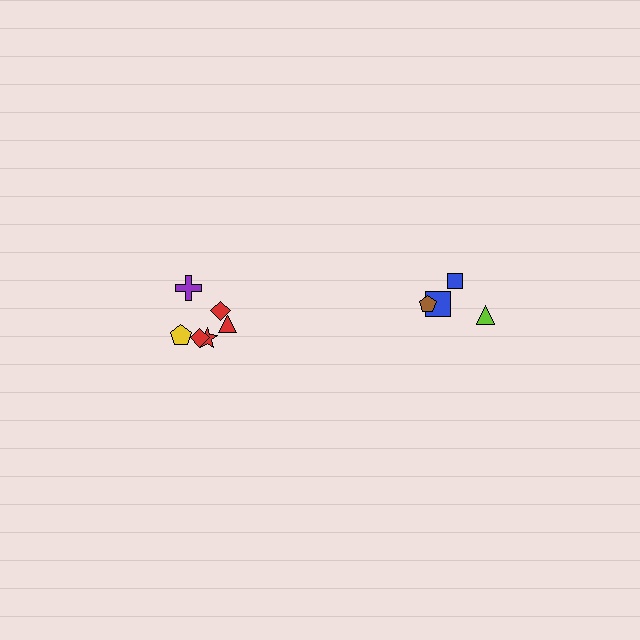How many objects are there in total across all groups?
There are 10 objects.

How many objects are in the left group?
There are 6 objects.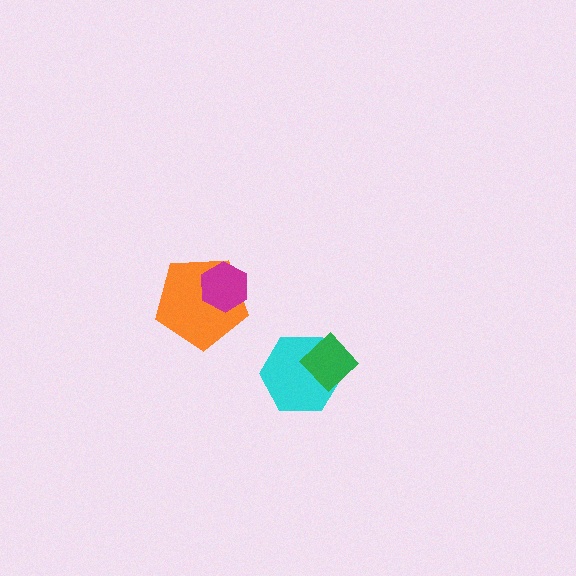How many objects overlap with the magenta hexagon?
1 object overlaps with the magenta hexagon.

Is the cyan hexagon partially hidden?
Yes, it is partially covered by another shape.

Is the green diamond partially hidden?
No, no other shape covers it.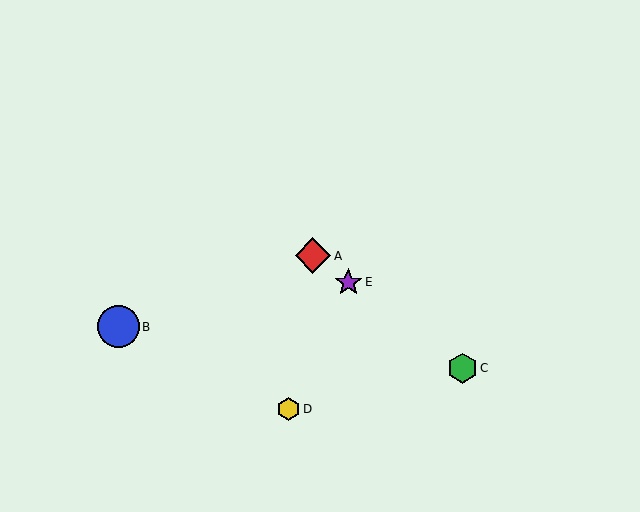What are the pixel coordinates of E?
Object E is at (348, 282).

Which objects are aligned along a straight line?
Objects A, C, E are aligned along a straight line.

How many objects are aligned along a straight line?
3 objects (A, C, E) are aligned along a straight line.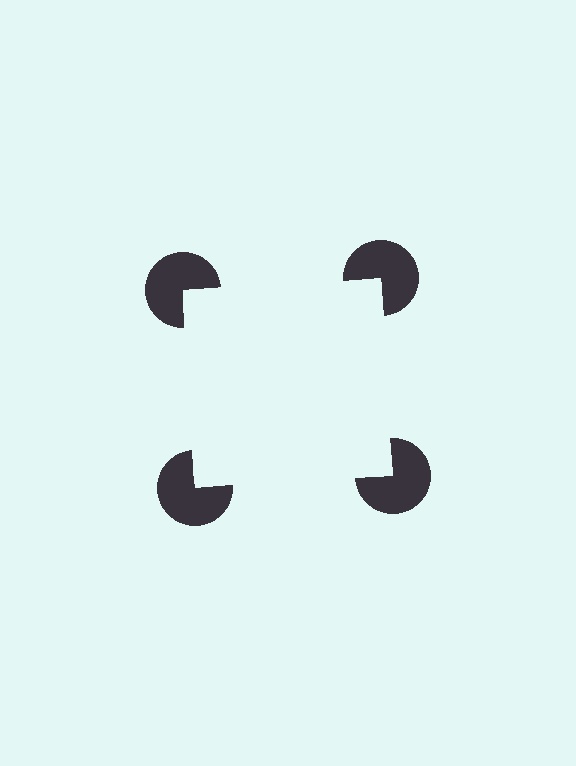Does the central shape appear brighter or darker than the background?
It typically appears slightly brighter than the background, even though no actual brightness change is drawn.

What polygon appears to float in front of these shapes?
An illusory square — its edges are inferred from the aligned wedge cuts in the pac-man discs, not physically drawn.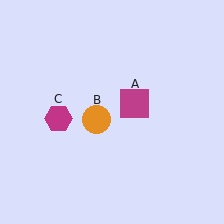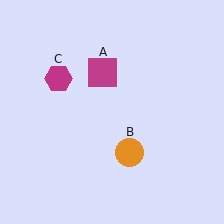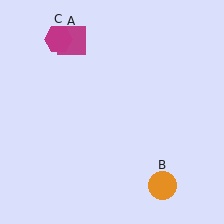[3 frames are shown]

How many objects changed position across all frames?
3 objects changed position: magenta square (object A), orange circle (object B), magenta hexagon (object C).